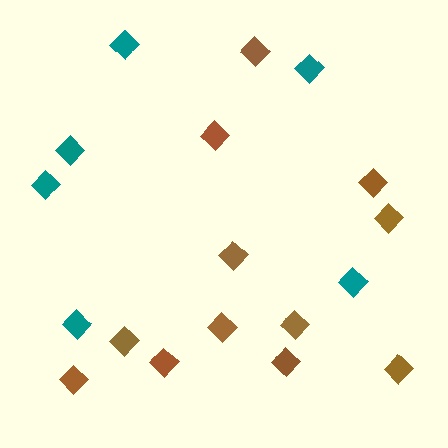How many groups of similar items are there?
There are 2 groups: one group of brown diamonds (12) and one group of teal diamonds (6).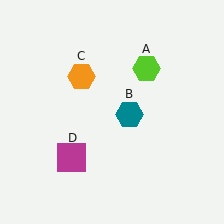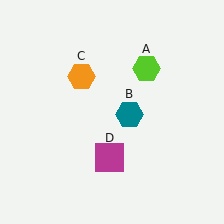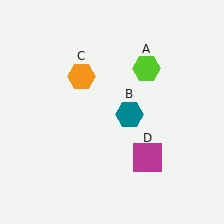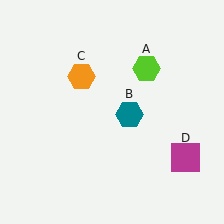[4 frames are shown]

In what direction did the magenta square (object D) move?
The magenta square (object D) moved right.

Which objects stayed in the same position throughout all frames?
Lime hexagon (object A) and teal hexagon (object B) and orange hexagon (object C) remained stationary.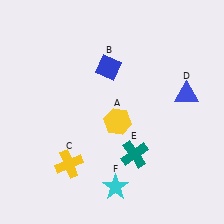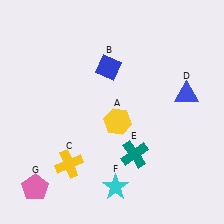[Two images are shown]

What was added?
A pink pentagon (G) was added in Image 2.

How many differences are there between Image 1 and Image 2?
There is 1 difference between the two images.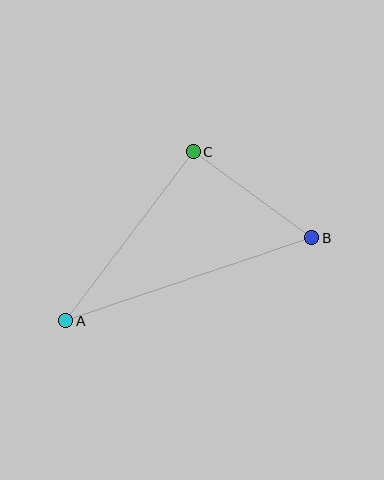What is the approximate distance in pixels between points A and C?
The distance between A and C is approximately 212 pixels.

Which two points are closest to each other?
Points B and C are closest to each other.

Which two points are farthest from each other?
Points A and B are farthest from each other.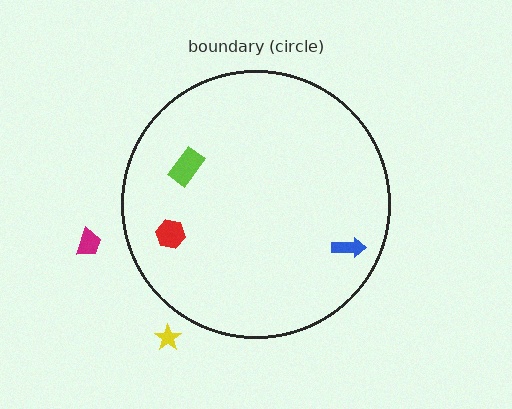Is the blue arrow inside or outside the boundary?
Inside.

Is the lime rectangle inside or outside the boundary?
Inside.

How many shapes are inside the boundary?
3 inside, 2 outside.